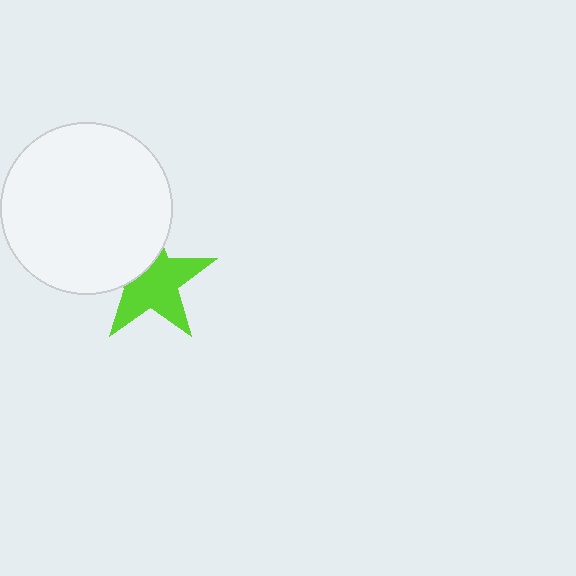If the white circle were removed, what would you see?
You would see the complete lime star.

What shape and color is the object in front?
The object in front is a white circle.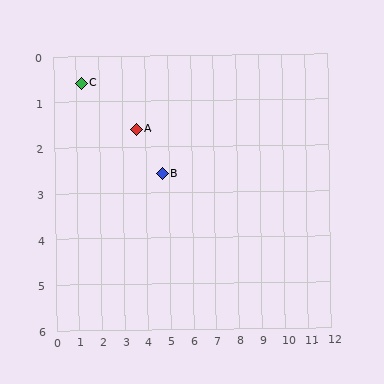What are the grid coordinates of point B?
Point B is at approximately (4.7, 2.6).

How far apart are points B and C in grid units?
Points B and C are about 4.0 grid units apart.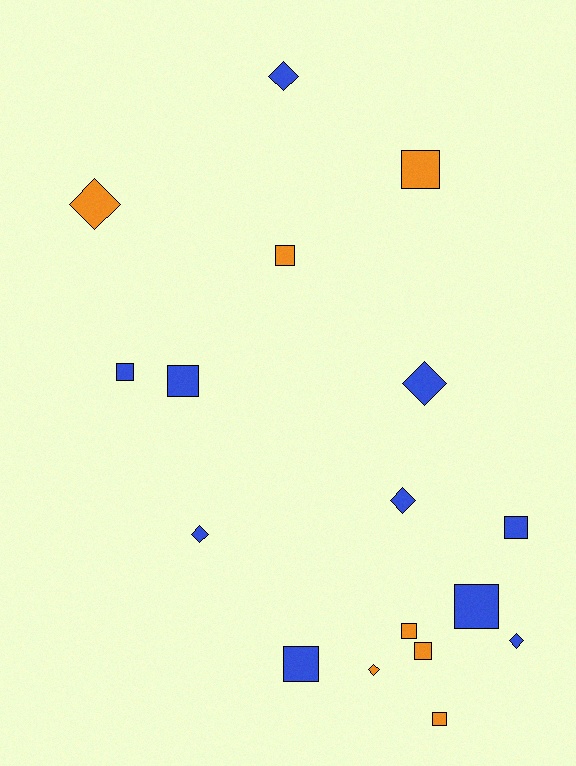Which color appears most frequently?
Blue, with 10 objects.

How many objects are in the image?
There are 17 objects.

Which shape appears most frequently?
Square, with 10 objects.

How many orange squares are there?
There are 5 orange squares.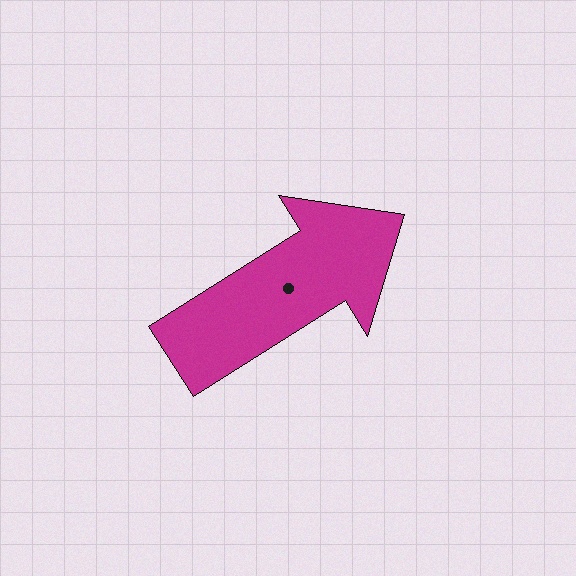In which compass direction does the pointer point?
Northeast.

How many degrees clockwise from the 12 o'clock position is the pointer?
Approximately 58 degrees.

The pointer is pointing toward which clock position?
Roughly 2 o'clock.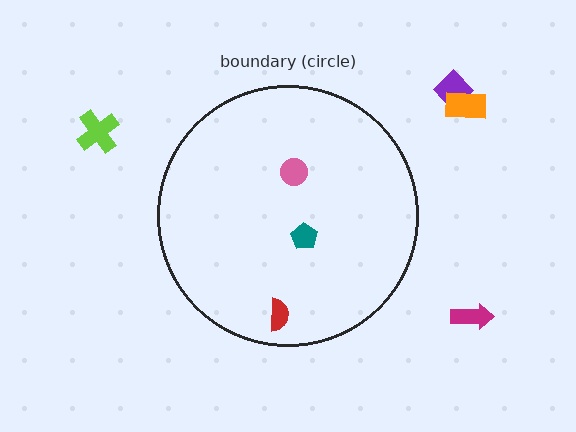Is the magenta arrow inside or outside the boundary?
Outside.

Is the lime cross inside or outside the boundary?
Outside.